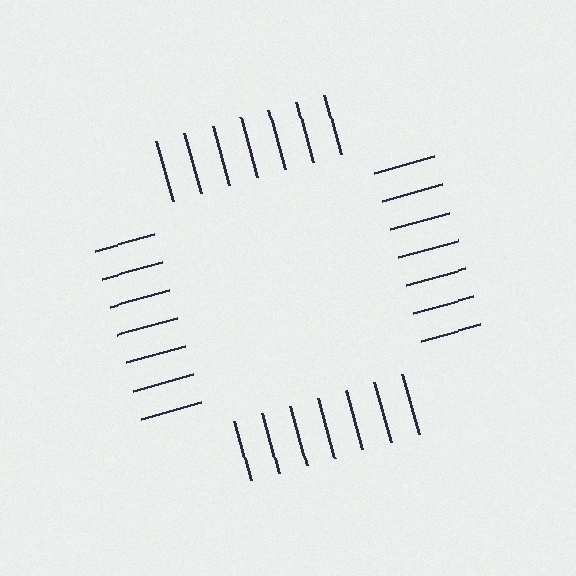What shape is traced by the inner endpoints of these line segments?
An illusory square — the line segments terminate on its edges but no continuous stroke is drawn.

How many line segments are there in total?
28 — 7 along each of the 4 edges.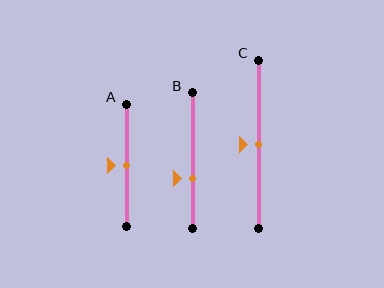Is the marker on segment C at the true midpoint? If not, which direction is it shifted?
Yes, the marker on segment C is at the true midpoint.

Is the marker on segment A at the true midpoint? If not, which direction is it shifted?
Yes, the marker on segment A is at the true midpoint.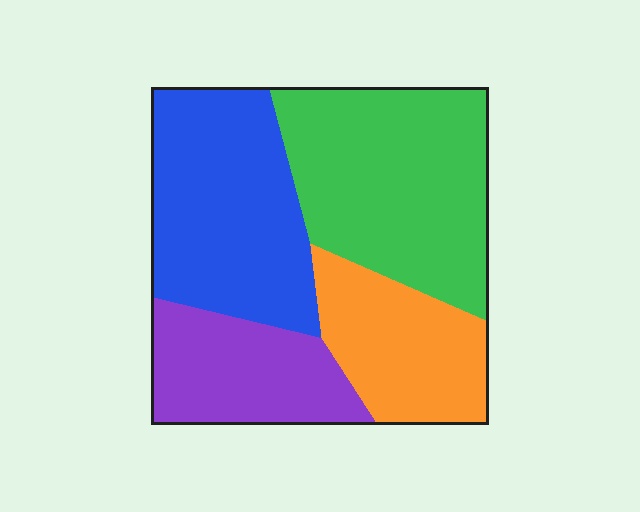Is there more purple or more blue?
Blue.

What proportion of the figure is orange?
Orange covers 19% of the figure.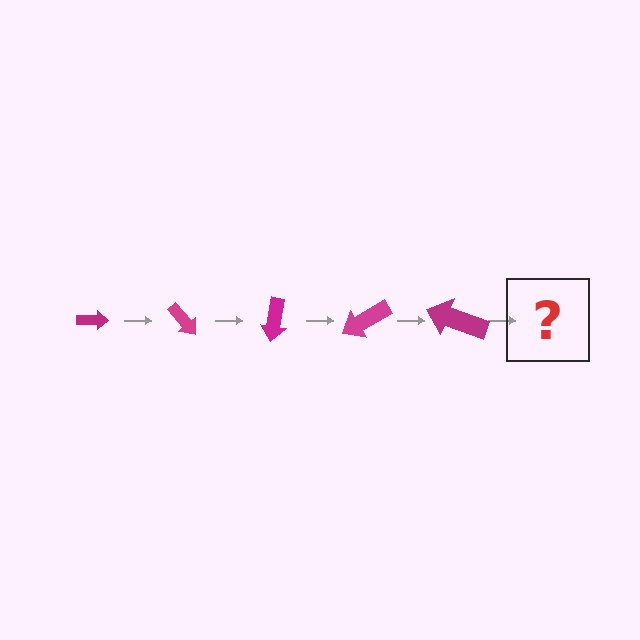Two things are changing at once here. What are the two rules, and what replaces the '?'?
The two rules are that the arrow grows larger each step and it rotates 50 degrees each step. The '?' should be an arrow, larger than the previous one and rotated 250 degrees from the start.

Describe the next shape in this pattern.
It should be an arrow, larger than the previous one and rotated 250 degrees from the start.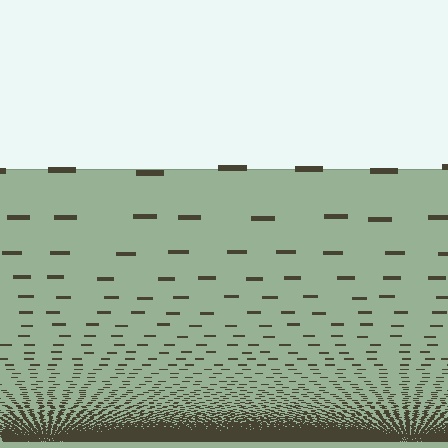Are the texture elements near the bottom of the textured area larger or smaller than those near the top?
Smaller. The gradient is inverted — elements near the bottom are smaller and denser.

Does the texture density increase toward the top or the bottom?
Density increases toward the bottom.